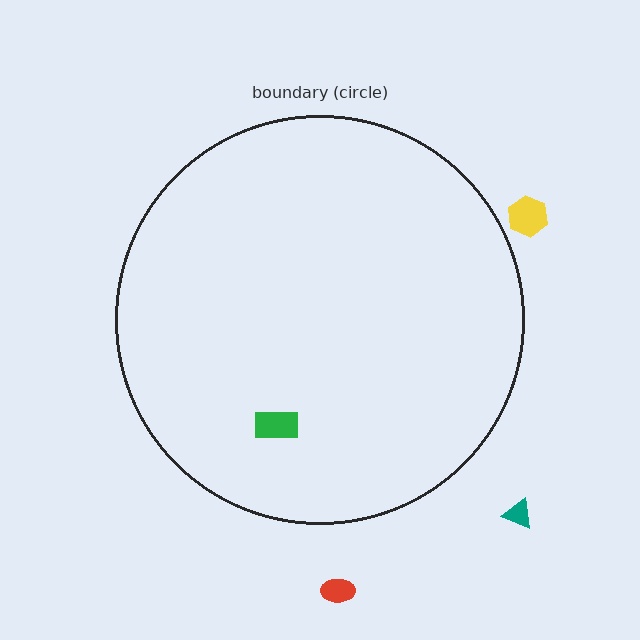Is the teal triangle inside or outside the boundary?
Outside.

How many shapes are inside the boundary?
1 inside, 3 outside.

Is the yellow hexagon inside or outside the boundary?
Outside.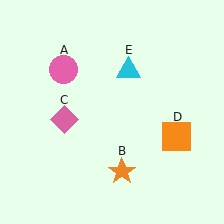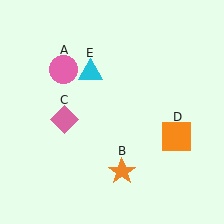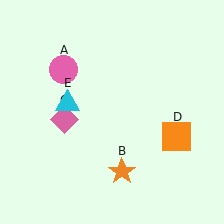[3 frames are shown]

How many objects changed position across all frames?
1 object changed position: cyan triangle (object E).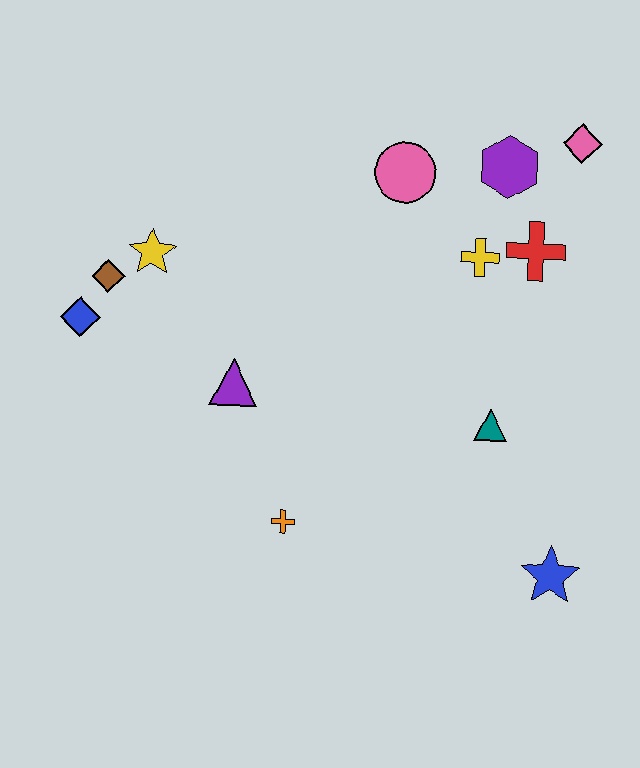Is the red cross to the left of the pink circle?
No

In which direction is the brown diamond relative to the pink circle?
The brown diamond is to the left of the pink circle.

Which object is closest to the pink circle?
The purple hexagon is closest to the pink circle.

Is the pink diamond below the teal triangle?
No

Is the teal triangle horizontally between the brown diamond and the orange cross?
No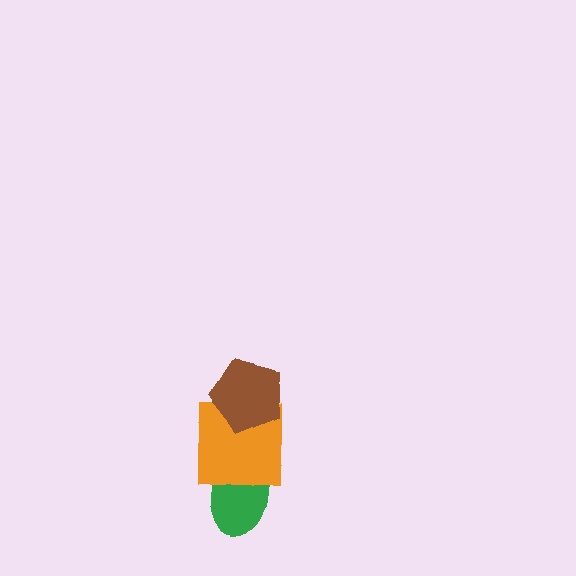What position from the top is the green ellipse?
The green ellipse is 3rd from the top.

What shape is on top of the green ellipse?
The orange square is on top of the green ellipse.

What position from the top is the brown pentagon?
The brown pentagon is 1st from the top.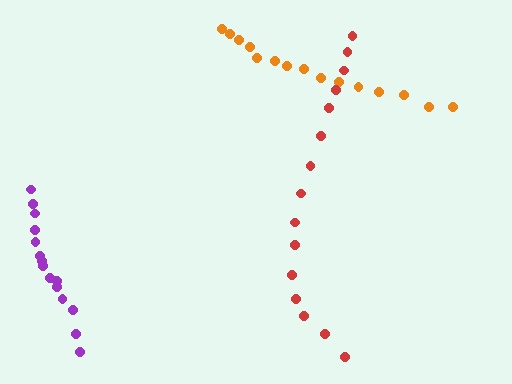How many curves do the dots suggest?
There are 3 distinct paths.